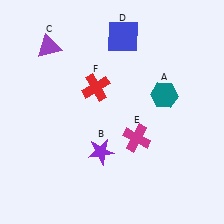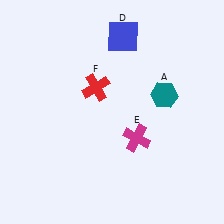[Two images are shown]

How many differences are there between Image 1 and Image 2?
There are 2 differences between the two images.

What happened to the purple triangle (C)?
The purple triangle (C) was removed in Image 2. It was in the top-left area of Image 1.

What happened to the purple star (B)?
The purple star (B) was removed in Image 2. It was in the bottom-left area of Image 1.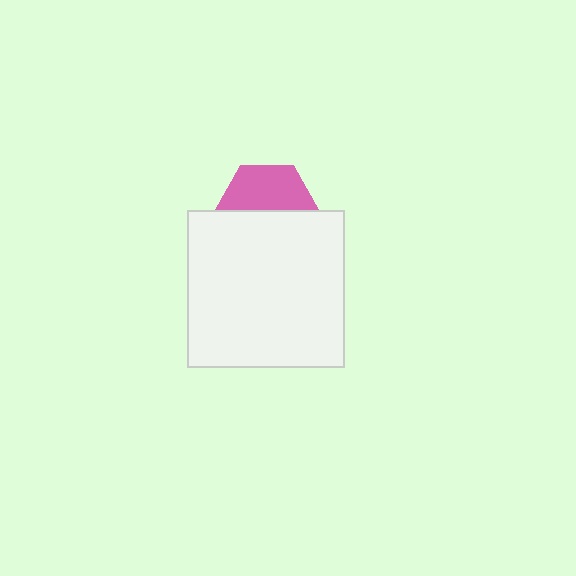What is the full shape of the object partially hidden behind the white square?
The partially hidden object is a pink hexagon.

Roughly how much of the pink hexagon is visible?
About half of it is visible (roughly 47%).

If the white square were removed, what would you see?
You would see the complete pink hexagon.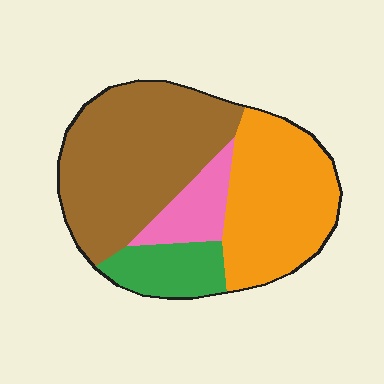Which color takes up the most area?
Brown, at roughly 45%.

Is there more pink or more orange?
Orange.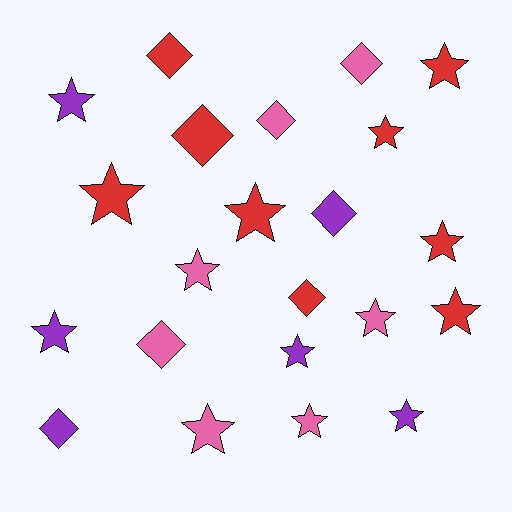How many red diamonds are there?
There are 3 red diamonds.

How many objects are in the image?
There are 22 objects.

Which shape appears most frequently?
Star, with 14 objects.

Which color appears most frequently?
Red, with 9 objects.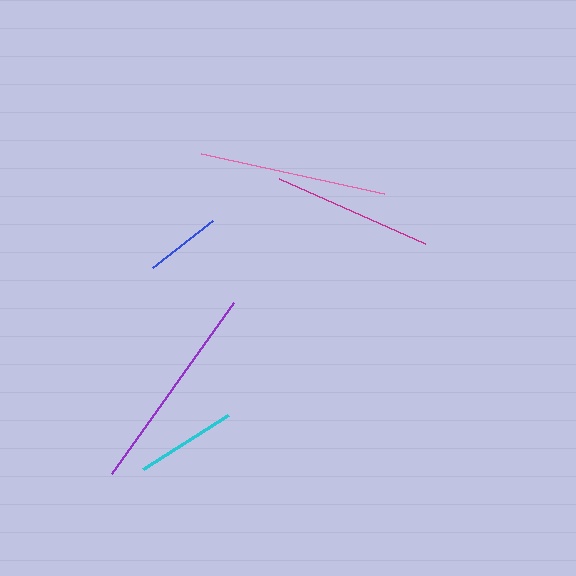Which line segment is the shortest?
The blue line is the shortest at approximately 76 pixels.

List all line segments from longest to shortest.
From longest to shortest: purple, pink, magenta, cyan, blue.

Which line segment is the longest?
The purple line is the longest at approximately 210 pixels.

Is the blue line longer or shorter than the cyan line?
The cyan line is longer than the blue line.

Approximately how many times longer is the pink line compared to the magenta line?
The pink line is approximately 1.2 times the length of the magenta line.